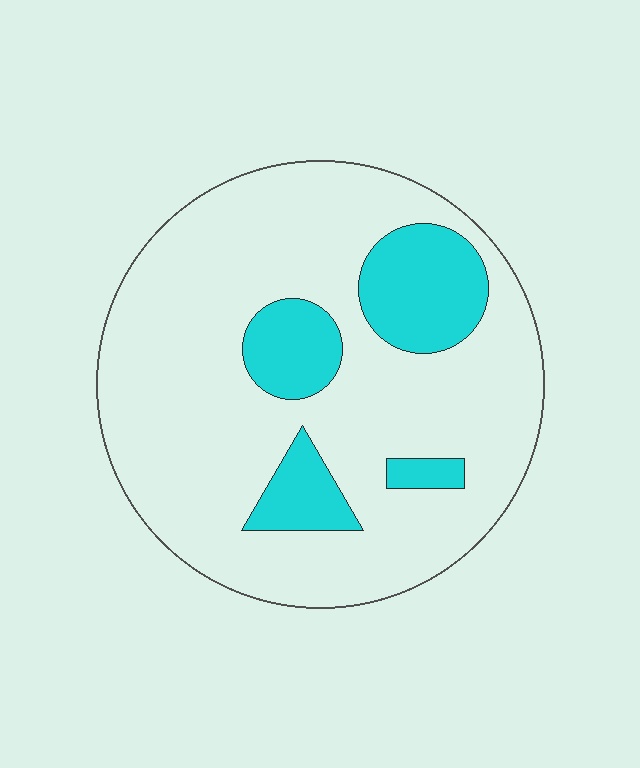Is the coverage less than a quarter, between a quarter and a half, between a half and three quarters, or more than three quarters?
Less than a quarter.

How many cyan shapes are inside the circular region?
4.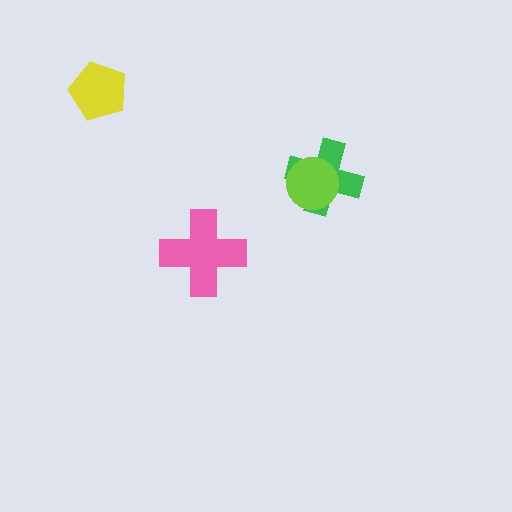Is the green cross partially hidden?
Yes, it is partially covered by another shape.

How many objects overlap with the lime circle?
1 object overlaps with the lime circle.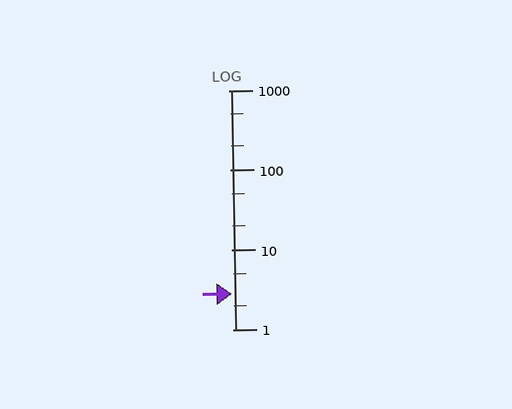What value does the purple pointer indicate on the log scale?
The pointer indicates approximately 2.8.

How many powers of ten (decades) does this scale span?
The scale spans 3 decades, from 1 to 1000.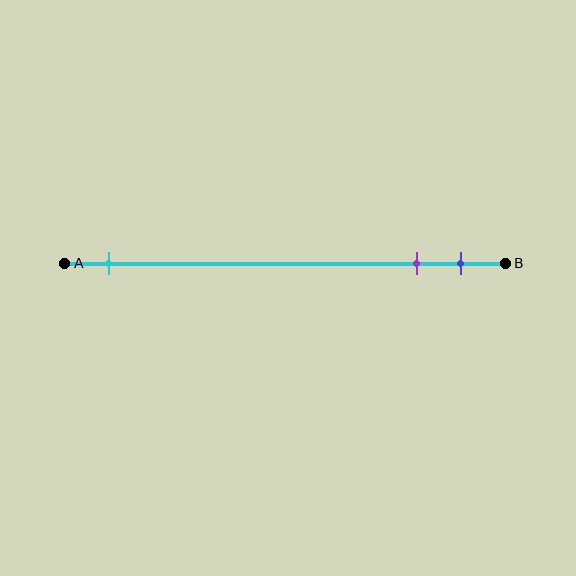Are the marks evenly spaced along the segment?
No, the marks are not evenly spaced.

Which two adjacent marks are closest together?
The purple and blue marks are the closest adjacent pair.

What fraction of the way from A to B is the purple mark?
The purple mark is approximately 80% (0.8) of the way from A to B.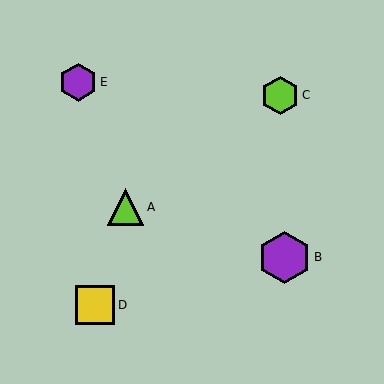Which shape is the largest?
The purple hexagon (labeled B) is the largest.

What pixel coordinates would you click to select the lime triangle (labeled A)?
Click at (125, 207) to select the lime triangle A.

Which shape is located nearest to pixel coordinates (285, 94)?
The lime hexagon (labeled C) at (280, 96) is nearest to that location.